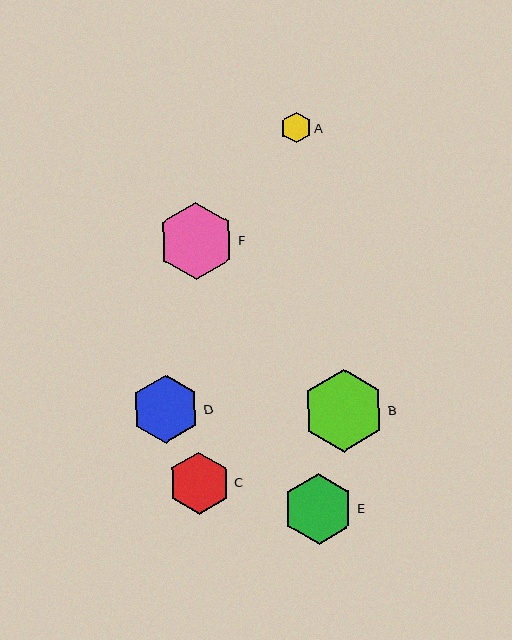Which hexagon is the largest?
Hexagon B is the largest with a size of approximately 83 pixels.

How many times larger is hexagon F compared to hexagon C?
Hexagon F is approximately 1.2 times the size of hexagon C.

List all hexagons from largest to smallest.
From largest to smallest: B, F, E, D, C, A.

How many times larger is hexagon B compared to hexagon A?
Hexagon B is approximately 2.7 times the size of hexagon A.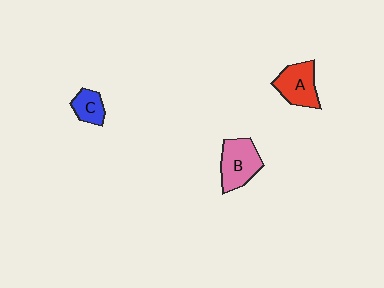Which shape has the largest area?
Shape B (pink).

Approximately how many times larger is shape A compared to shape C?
Approximately 1.7 times.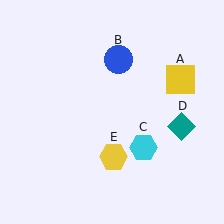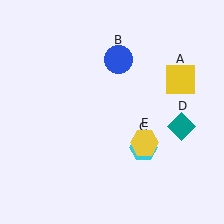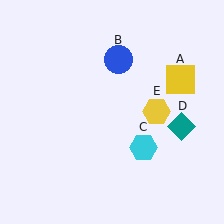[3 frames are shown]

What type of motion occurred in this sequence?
The yellow hexagon (object E) rotated counterclockwise around the center of the scene.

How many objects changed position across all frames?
1 object changed position: yellow hexagon (object E).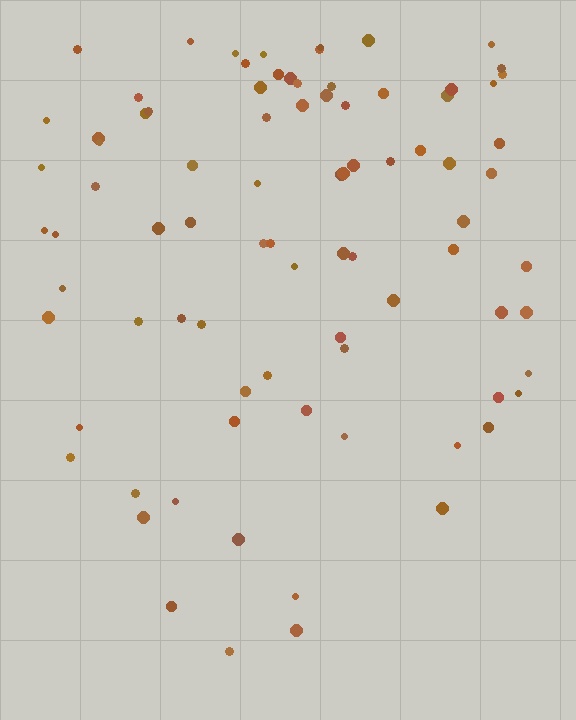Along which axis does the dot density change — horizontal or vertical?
Vertical.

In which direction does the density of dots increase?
From bottom to top, with the top side densest.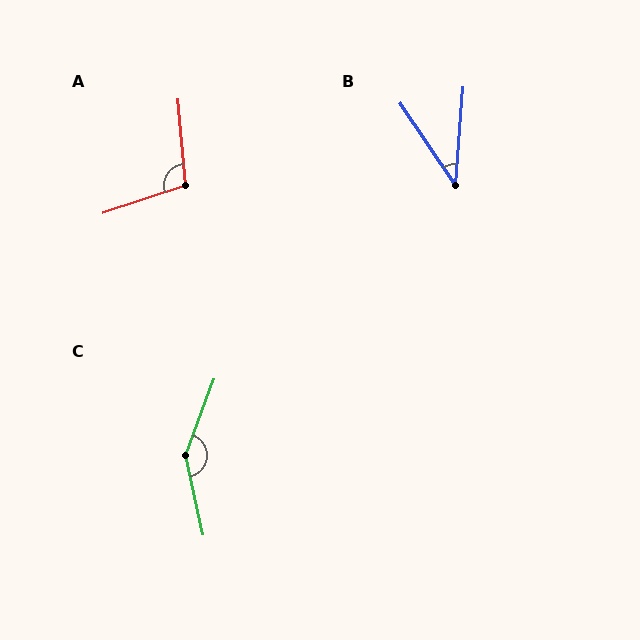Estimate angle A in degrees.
Approximately 103 degrees.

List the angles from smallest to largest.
B (39°), A (103°), C (147°).